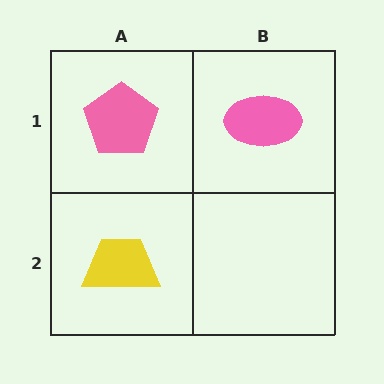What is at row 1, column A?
A pink pentagon.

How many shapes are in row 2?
1 shape.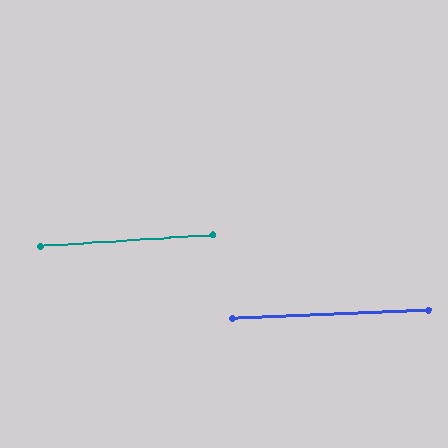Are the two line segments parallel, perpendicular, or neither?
Parallel — their directions differ by only 1.5°.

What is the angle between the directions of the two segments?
Approximately 1 degree.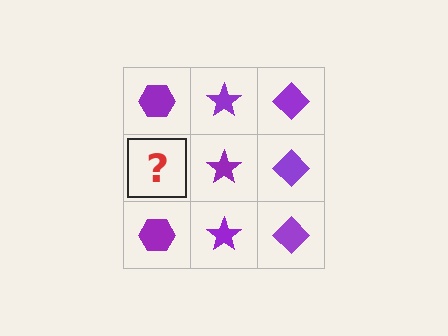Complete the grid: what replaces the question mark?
The question mark should be replaced with a purple hexagon.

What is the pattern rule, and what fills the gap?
The rule is that each column has a consistent shape. The gap should be filled with a purple hexagon.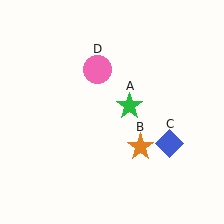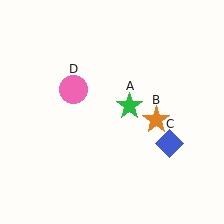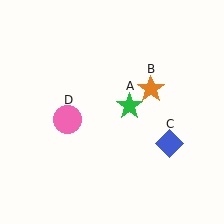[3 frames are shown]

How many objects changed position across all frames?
2 objects changed position: orange star (object B), pink circle (object D).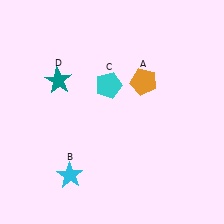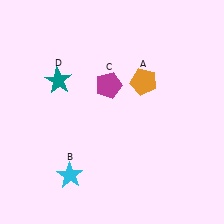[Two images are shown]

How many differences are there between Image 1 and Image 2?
There is 1 difference between the two images.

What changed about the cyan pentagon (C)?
In Image 1, C is cyan. In Image 2, it changed to magenta.